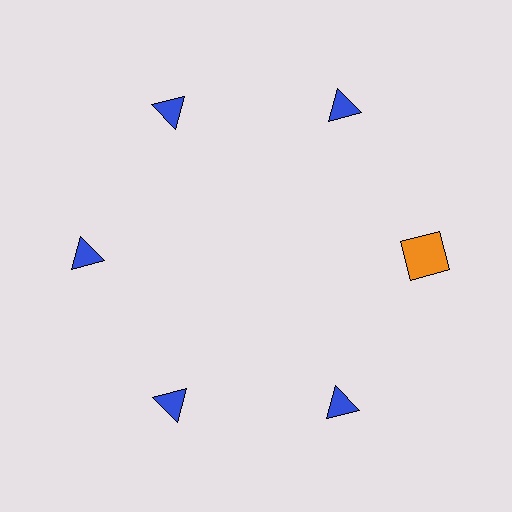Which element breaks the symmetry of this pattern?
The orange square at roughly the 3 o'clock position breaks the symmetry. All other shapes are blue triangles.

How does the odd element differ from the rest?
It differs in both color (orange instead of blue) and shape (square instead of triangle).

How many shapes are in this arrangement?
There are 6 shapes arranged in a ring pattern.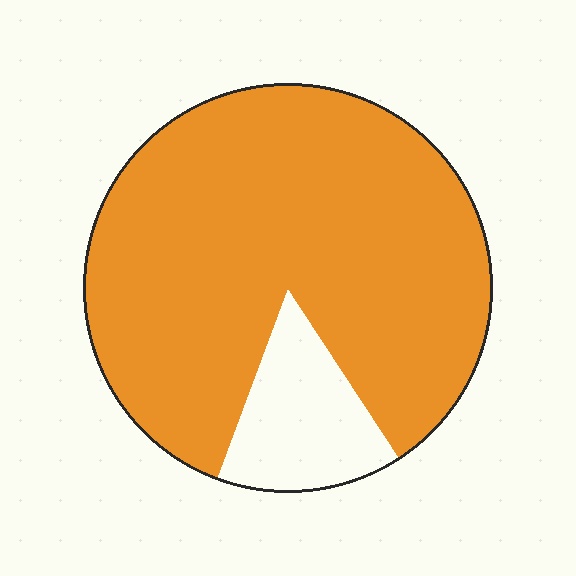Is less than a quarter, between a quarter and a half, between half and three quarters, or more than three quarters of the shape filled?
More than three quarters.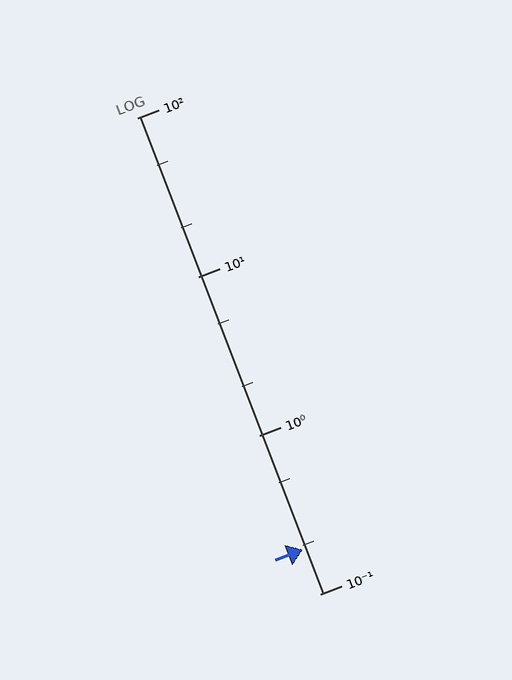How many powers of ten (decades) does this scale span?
The scale spans 3 decades, from 0.1 to 100.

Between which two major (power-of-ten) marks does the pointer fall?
The pointer is between 0.1 and 1.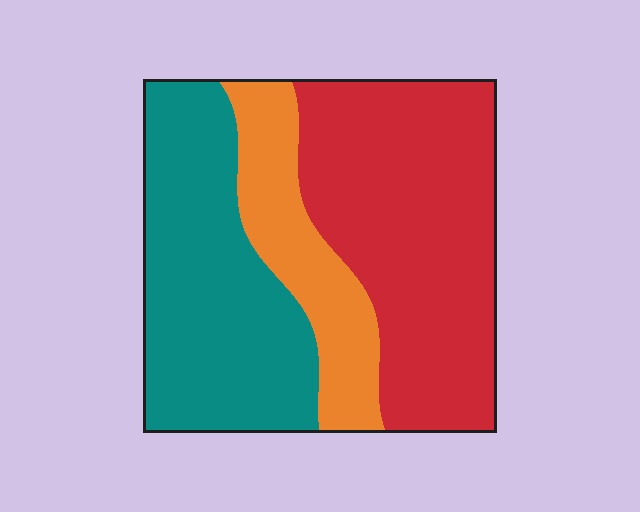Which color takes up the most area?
Red, at roughly 45%.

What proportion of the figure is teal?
Teal covers roughly 35% of the figure.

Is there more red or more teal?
Red.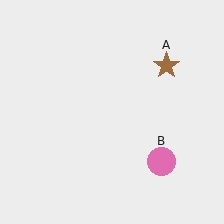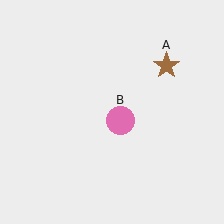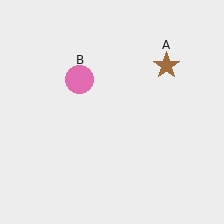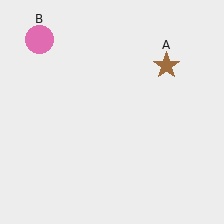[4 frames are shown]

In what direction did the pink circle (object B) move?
The pink circle (object B) moved up and to the left.